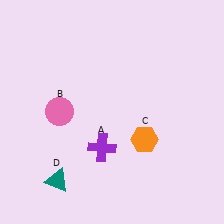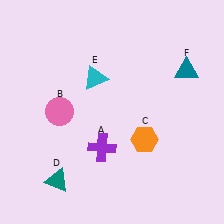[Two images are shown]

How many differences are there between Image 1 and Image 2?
There are 2 differences between the two images.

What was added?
A cyan triangle (E), a teal triangle (F) were added in Image 2.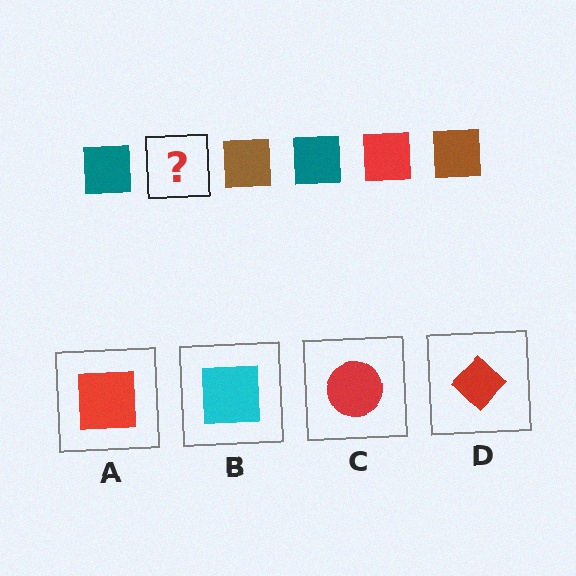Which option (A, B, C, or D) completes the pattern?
A.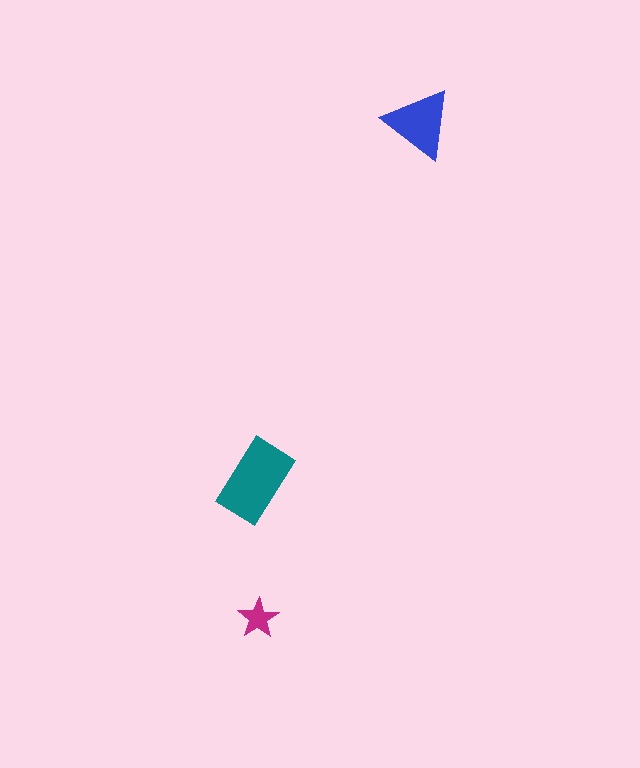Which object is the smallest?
The magenta star.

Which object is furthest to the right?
The blue triangle is rightmost.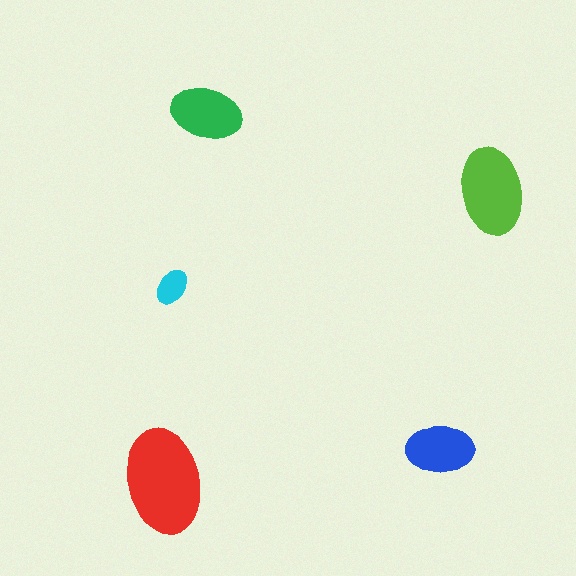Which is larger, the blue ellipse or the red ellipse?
The red one.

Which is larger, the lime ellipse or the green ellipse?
The lime one.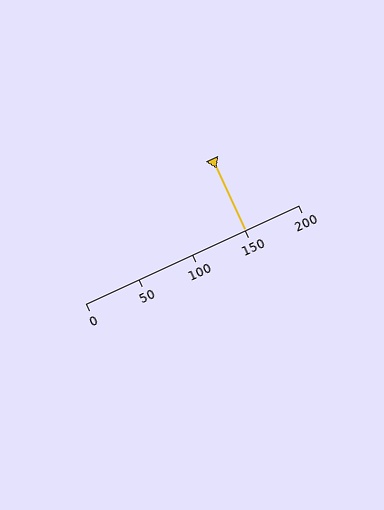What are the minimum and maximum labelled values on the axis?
The axis runs from 0 to 200.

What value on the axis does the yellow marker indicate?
The marker indicates approximately 150.